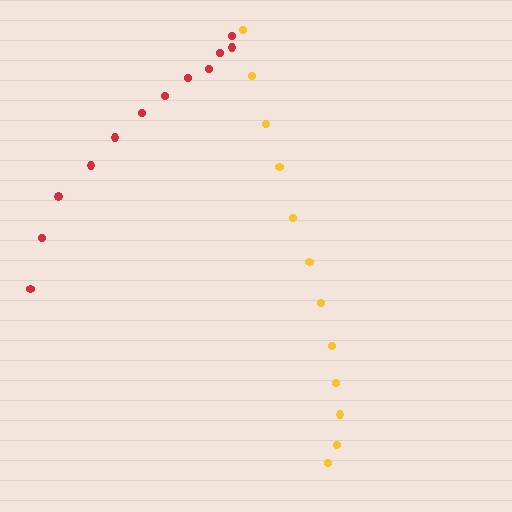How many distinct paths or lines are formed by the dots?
There are 2 distinct paths.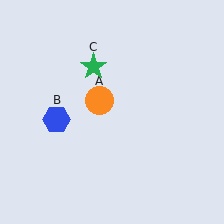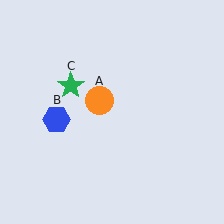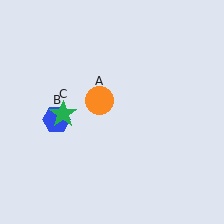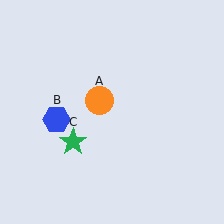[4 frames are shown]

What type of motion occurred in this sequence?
The green star (object C) rotated counterclockwise around the center of the scene.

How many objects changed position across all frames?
1 object changed position: green star (object C).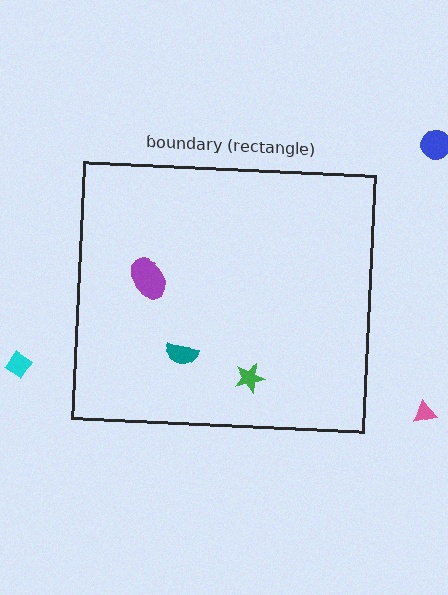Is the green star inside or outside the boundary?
Inside.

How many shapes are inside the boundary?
3 inside, 3 outside.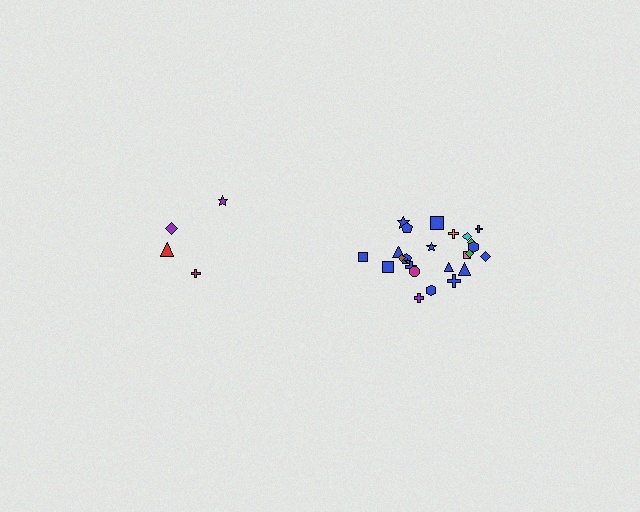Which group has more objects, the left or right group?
The right group.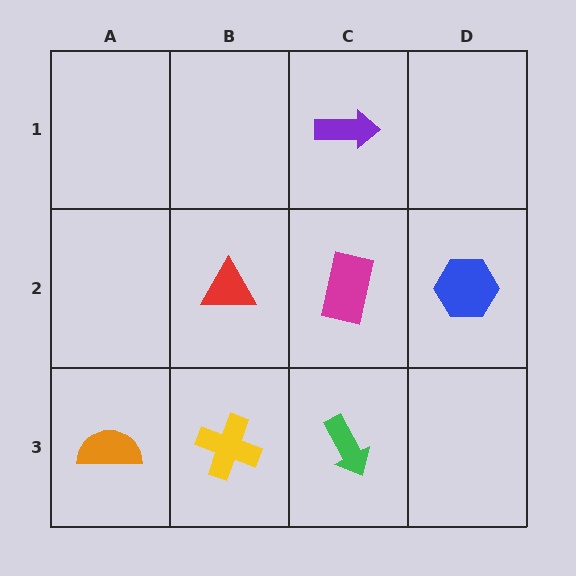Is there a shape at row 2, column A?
No, that cell is empty.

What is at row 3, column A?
An orange semicircle.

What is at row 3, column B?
A yellow cross.